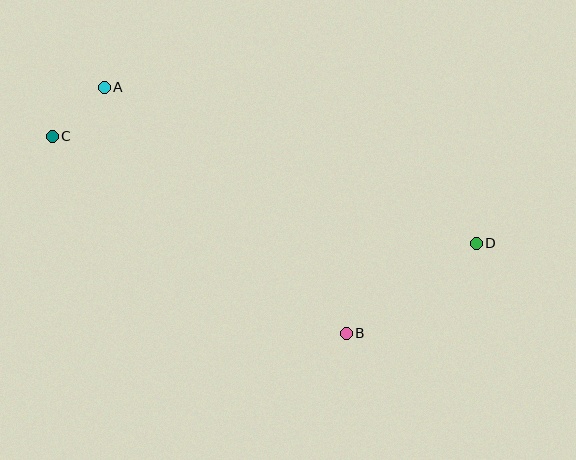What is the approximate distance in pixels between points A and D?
The distance between A and D is approximately 403 pixels.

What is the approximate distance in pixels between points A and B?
The distance between A and B is approximately 345 pixels.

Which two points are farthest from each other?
Points C and D are farthest from each other.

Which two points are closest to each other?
Points A and C are closest to each other.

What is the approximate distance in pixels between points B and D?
The distance between B and D is approximately 158 pixels.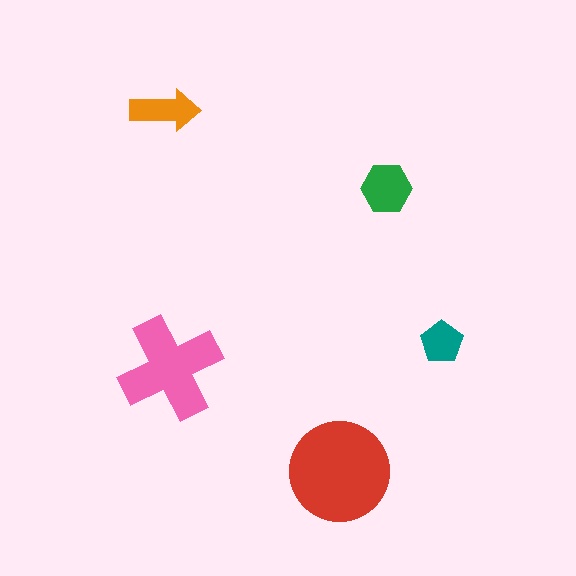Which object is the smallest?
The teal pentagon.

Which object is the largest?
The red circle.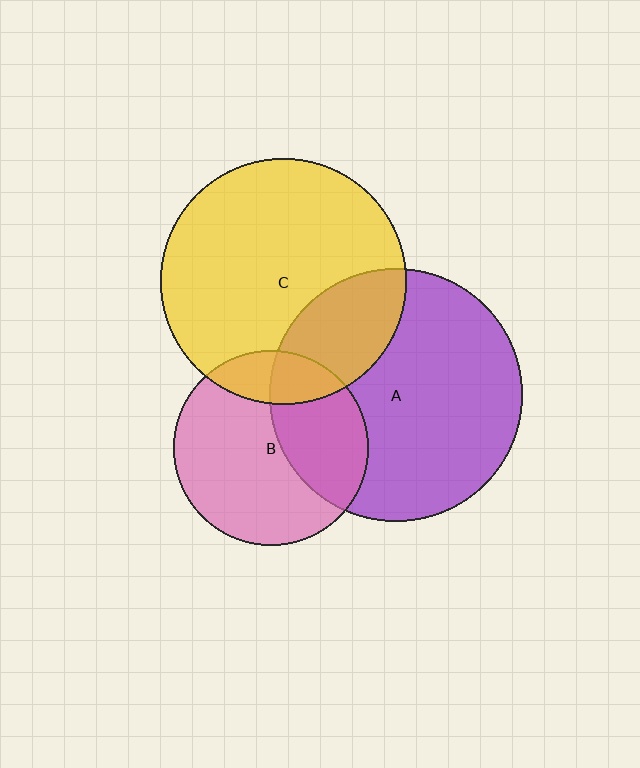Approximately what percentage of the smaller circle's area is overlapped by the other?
Approximately 20%.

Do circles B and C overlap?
Yes.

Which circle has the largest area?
Circle A (purple).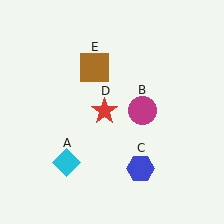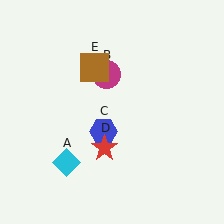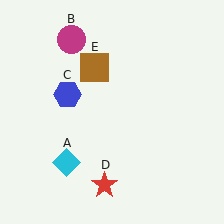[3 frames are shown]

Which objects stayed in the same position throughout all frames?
Cyan diamond (object A) and brown square (object E) remained stationary.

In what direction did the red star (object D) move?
The red star (object D) moved down.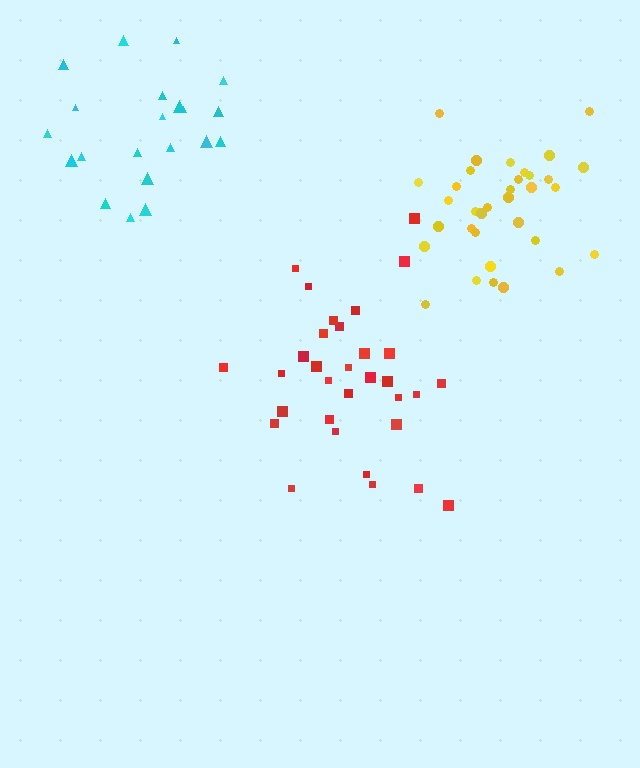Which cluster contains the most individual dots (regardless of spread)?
Yellow (34).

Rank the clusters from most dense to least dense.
yellow, red, cyan.